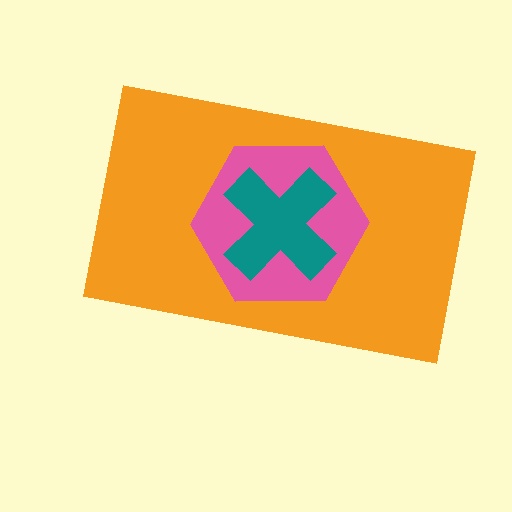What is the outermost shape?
The orange rectangle.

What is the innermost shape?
The teal cross.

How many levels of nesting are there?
3.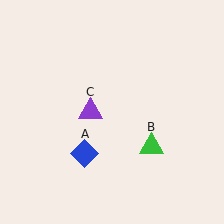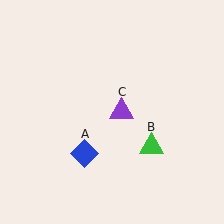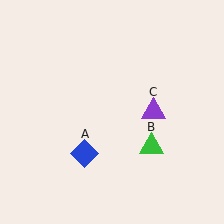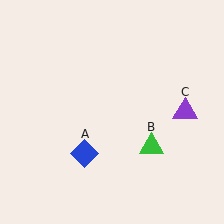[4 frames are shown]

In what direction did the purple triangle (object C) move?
The purple triangle (object C) moved right.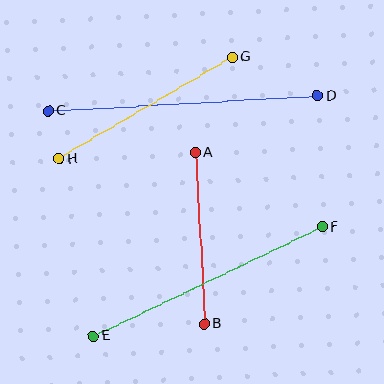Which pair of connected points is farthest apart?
Points C and D are farthest apart.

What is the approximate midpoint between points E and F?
The midpoint is at approximately (208, 281) pixels.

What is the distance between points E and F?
The distance is approximately 253 pixels.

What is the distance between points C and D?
The distance is approximately 270 pixels.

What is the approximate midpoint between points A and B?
The midpoint is at approximately (200, 238) pixels.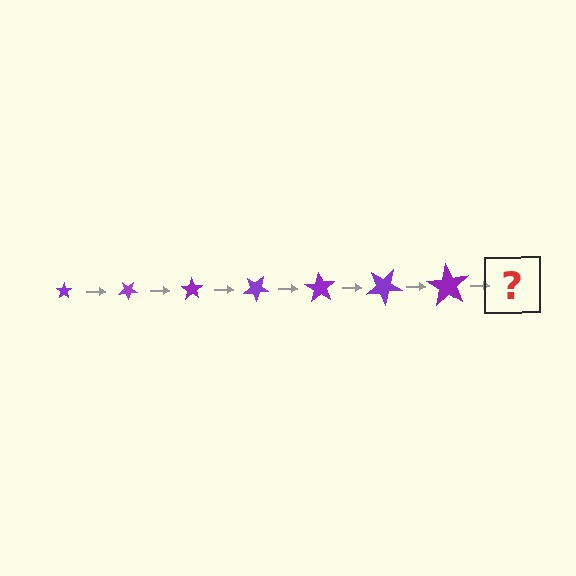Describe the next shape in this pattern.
It should be a star, larger than the previous one and rotated 245 degrees from the start.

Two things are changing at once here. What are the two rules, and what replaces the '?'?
The two rules are that the star grows larger each step and it rotates 35 degrees each step. The '?' should be a star, larger than the previous one and rotated 245 degrees from the start.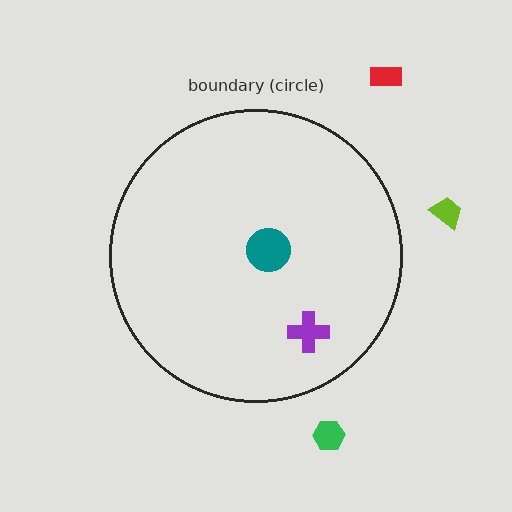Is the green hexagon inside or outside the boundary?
Outside.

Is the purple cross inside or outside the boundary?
Inside.